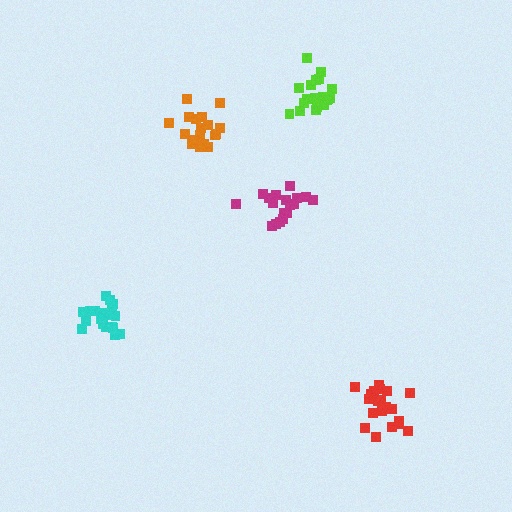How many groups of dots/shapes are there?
There are 5 groups.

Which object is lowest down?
The red cluster is bottommost.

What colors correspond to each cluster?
The clusters are colored: magenta, orange, red, lime, cyan.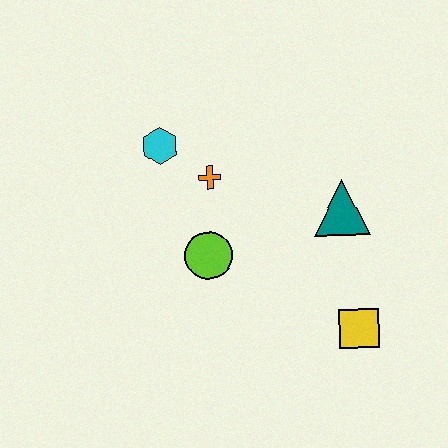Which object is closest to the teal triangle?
The yellow square is closest to the teal triangle.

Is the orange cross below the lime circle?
No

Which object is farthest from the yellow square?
The cyan hexagon is farthest from the yellow square.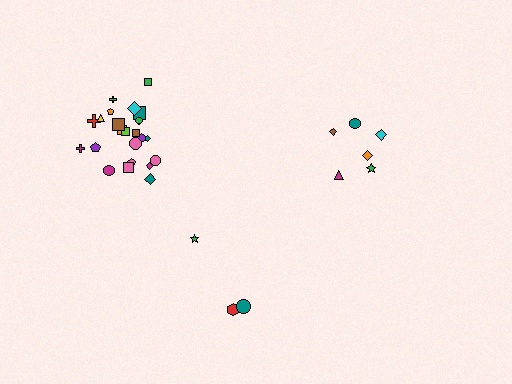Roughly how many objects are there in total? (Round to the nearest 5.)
Roughly 35 objects in total.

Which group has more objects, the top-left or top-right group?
The top-left group.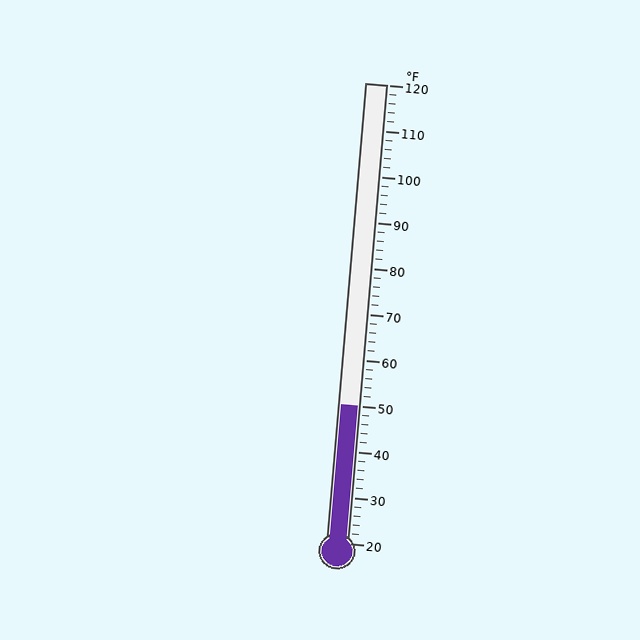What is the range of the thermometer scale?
The thermometer scale ranges from 20°F to 120°F.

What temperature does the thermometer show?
The thermometer shows approximately 50°F.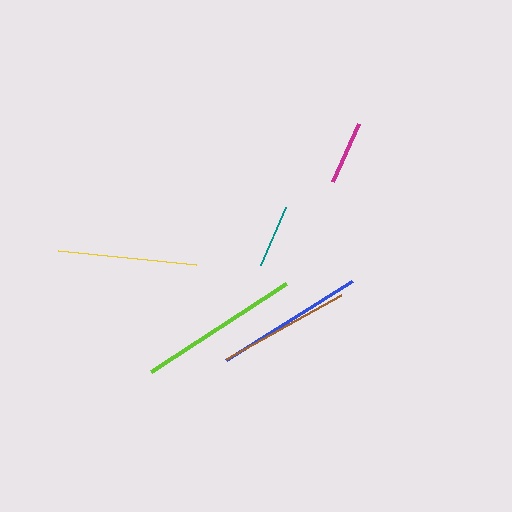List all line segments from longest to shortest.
From longest to shortest: lime, blue, yellow, brown, magenta, teal.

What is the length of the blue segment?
The blue segment is approximately 149 pixels long.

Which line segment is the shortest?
The teal line is the shortest at approximately 63 pixels.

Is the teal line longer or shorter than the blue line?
The blue line is longer than the teal line.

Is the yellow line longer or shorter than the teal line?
The yellow line is longer than the teal line.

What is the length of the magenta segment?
The magenta segment is approximately 63 pixels long.